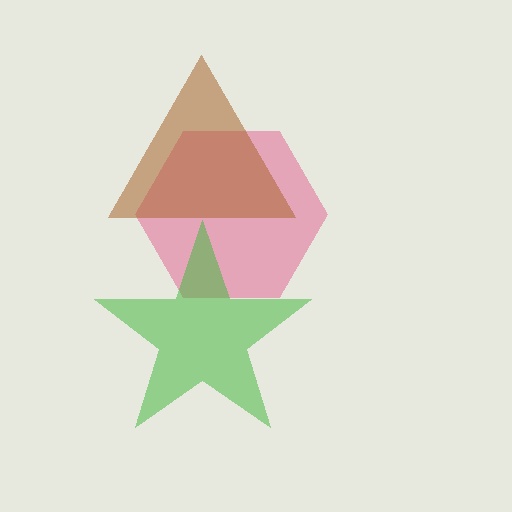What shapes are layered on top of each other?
The layered shapes are: a pink hexagon, a brown triangle, a green star.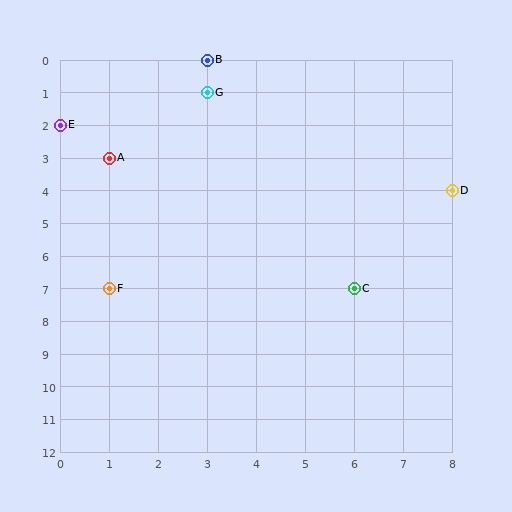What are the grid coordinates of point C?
Point C is at grid coordinates (6, 7).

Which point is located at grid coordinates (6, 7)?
Point C is at (6, 7).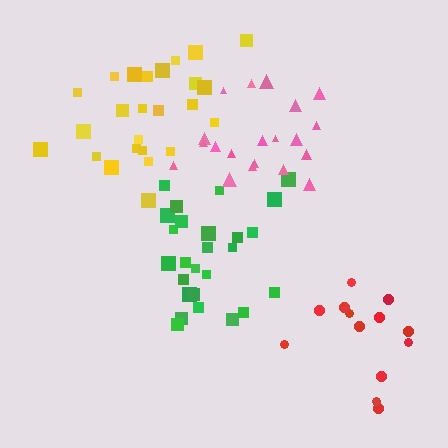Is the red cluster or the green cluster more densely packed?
Green.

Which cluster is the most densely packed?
Green.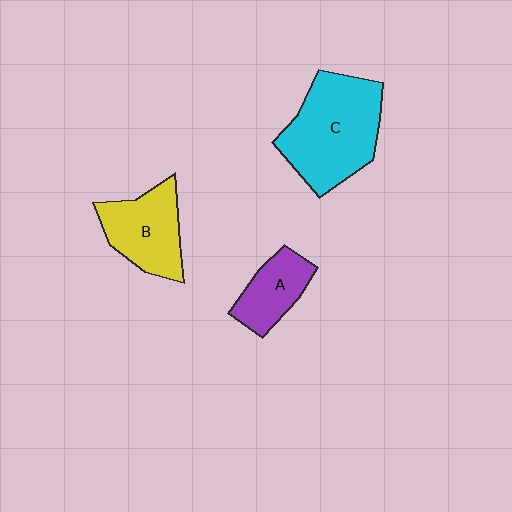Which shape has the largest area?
Shape C (cyan).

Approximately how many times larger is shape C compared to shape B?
Approximately 1.6 times.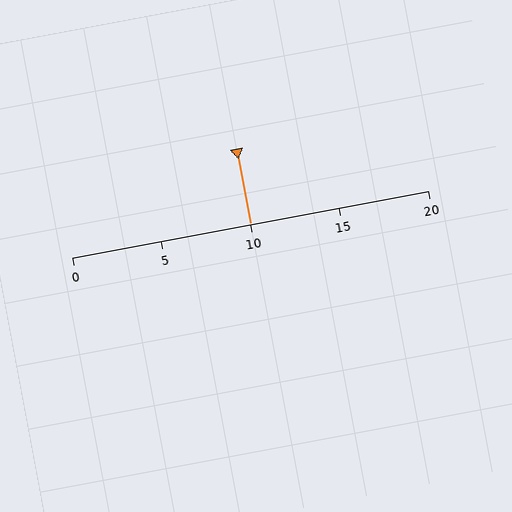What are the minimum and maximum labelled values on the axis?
The axis runs from 0 to 20.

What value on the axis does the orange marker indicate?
The marker indicates approximately 10.